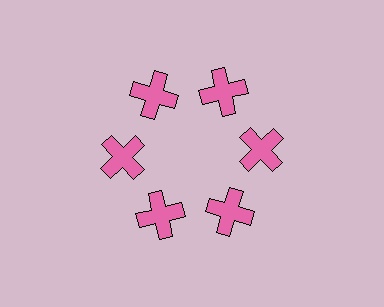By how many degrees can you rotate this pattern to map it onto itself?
The pattern maps onto itself every 60 degrees of rotation.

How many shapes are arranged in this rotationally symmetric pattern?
There are 6 shapes, arranged in 6 groups of 1.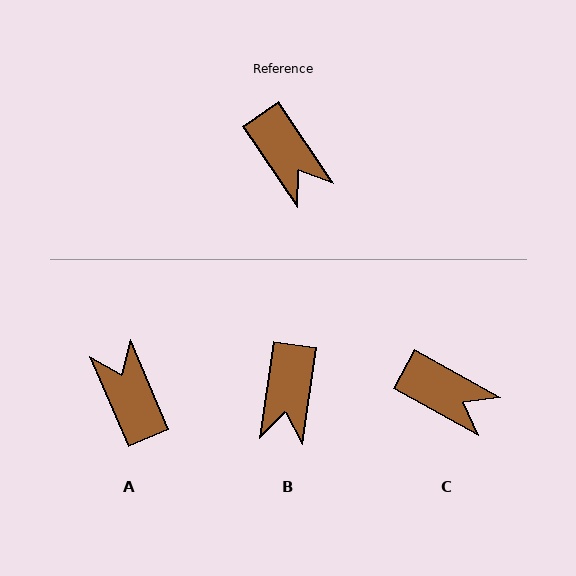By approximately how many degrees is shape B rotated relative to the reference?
Approximately 42 degrees clockwise.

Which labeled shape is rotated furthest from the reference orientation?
A, about 169 degrees away.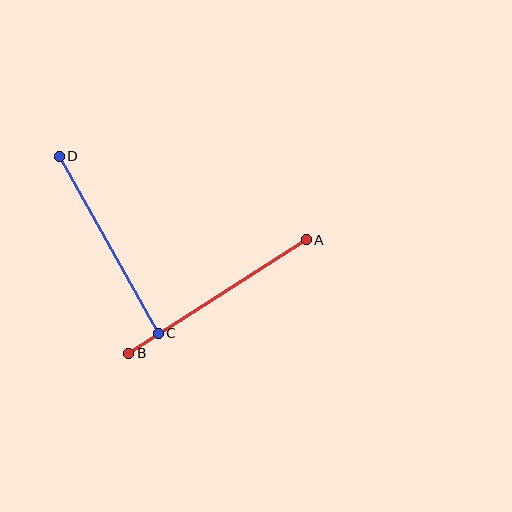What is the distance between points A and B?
The distance is approximately 211 pixels.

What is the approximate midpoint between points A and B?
The midpoint is at approximately (217, 297) pixels.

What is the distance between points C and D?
The distance is approximately 203 pixels.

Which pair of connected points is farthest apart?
Points A and B are farthest apart.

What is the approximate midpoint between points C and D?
The midpoint is at approximately (109, 245) pixels.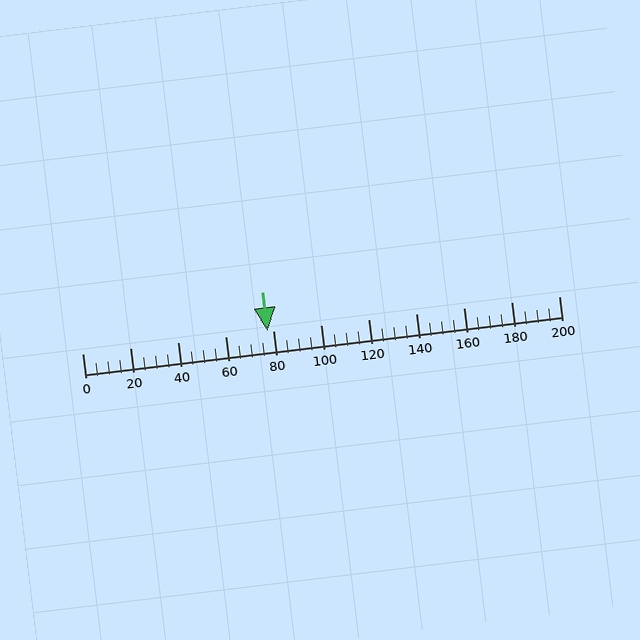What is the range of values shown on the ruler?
The ruler shows values from 0 to 200.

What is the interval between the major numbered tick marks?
The major tick marks are spaced 20 units apart.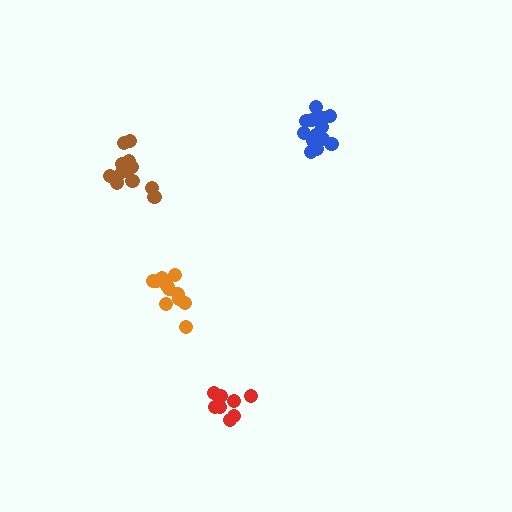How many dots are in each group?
Group 1: 11 dots, Group 2: 8 dots, Group 3: 12 dots, Group 4: 14 dots (45 total).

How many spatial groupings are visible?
There are 4 spatial groupings.